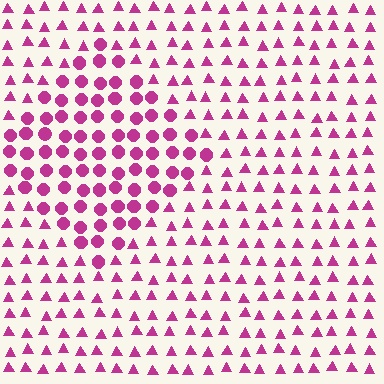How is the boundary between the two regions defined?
The boundary is defined by a change in element shape: circles inside vs. triangles outside. All elements share the same color and spacing.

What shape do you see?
I see a diamond.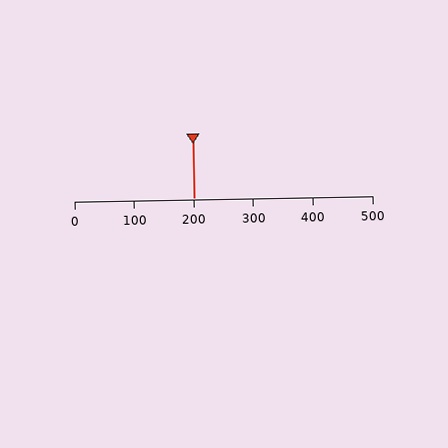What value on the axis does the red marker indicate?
The marker indicates approximately 200.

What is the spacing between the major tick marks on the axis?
The major ticks are spaced 100 apart.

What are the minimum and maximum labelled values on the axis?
The axis runs from 0 to 500.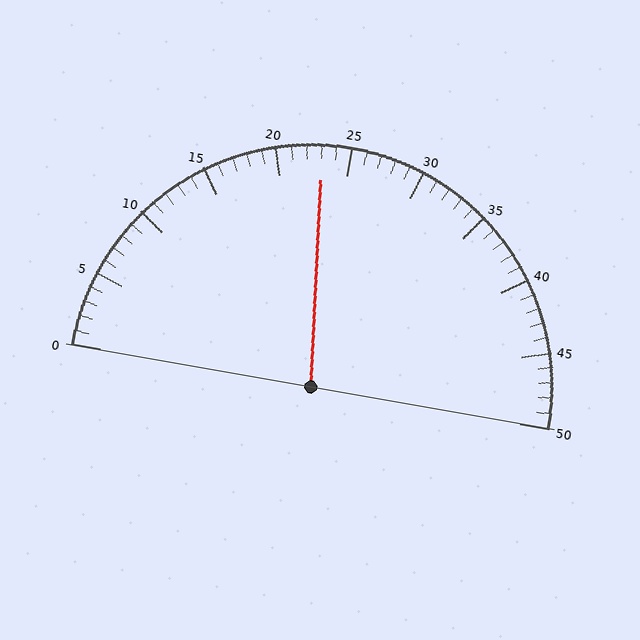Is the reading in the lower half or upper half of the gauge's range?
The reading is in the lower half of the range (0 to 50).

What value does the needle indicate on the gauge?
The needle indicates approximately 23.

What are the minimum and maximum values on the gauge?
The gauge ranges from 0 to 50.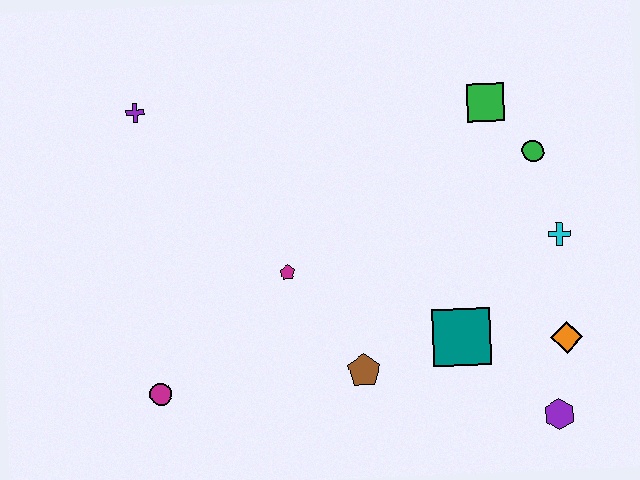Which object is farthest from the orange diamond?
The purple cross is farthest from the orange diamond.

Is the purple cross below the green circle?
No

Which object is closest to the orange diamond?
The purple hexagon is closest to the orange diamond.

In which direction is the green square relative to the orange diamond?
The green square is above the orange diamond.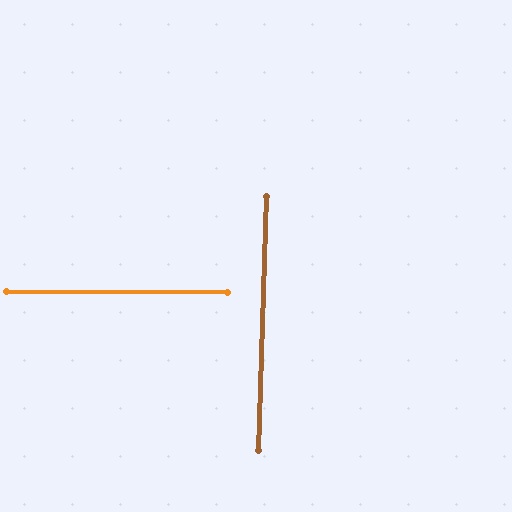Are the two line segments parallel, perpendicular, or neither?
Perpendicular — they meet at approximately 88°.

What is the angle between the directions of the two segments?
Approximately 88 degrees.